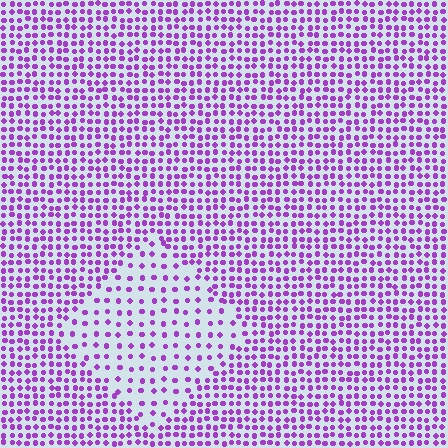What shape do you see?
I see a diamond.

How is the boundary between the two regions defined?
The boundary is defined by a change in element density (approximately 2.1x ratio). All elements are the same color, size, and shape.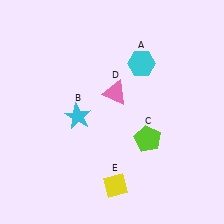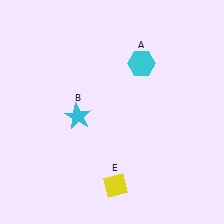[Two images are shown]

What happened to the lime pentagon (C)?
The lime pentagon (C) was removed in Image 2. It was in the bottom-right area of Image 1.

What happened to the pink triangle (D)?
The pink triangle (D) was removed in Image 2. It was in the top-right area of Image 1.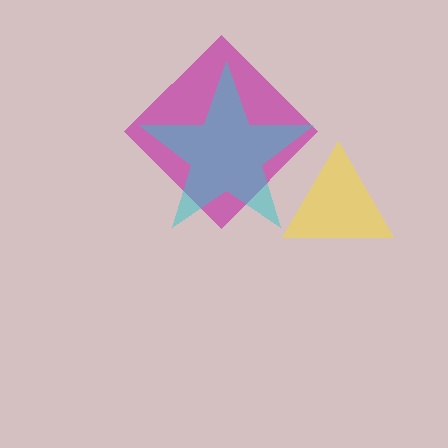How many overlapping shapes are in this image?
There are 3 overlapping shapes in the image.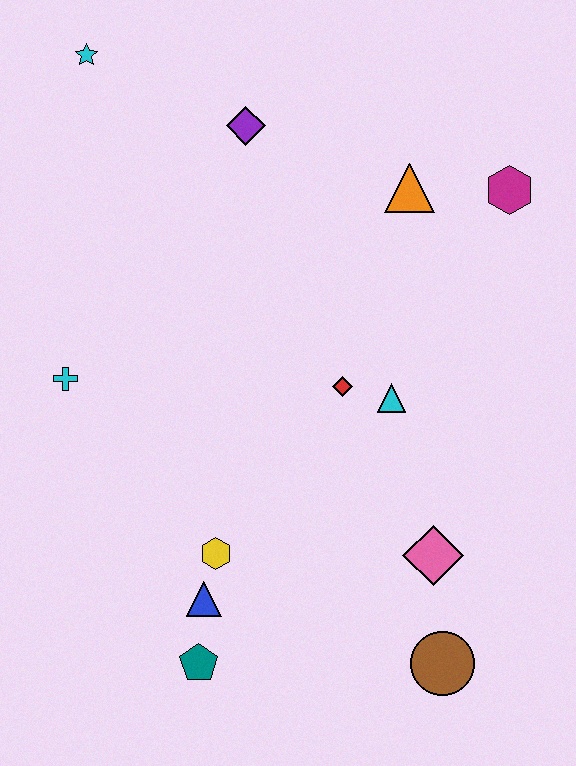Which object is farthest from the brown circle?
The cyan star is farthest from the brown circle.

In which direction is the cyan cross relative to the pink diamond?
The cyan cross is to the left of the pink diamond.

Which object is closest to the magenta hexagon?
The orange triangle is closest to the magenta hexagon.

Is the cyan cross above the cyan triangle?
Yes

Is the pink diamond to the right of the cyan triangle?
Yes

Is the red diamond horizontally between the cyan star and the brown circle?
Yes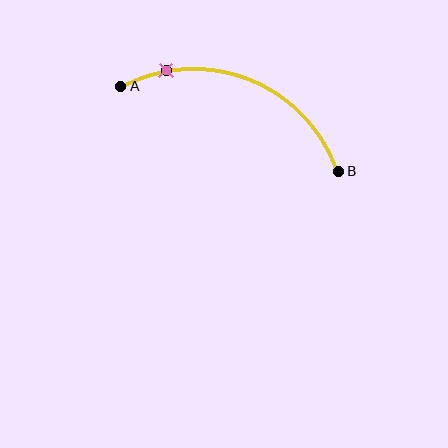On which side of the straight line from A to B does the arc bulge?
The arc bulges above the straight line connecting A and B.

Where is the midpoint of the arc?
The arc midpoint is the point on the curve farthest from the straight line joining A and B. It sits above that line.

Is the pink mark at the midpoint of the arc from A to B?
No. The pink mark lies on the arc but is closer to endpoint A. The arc midpoint would be at the point on the curve equidistant along the arc from both A and B.